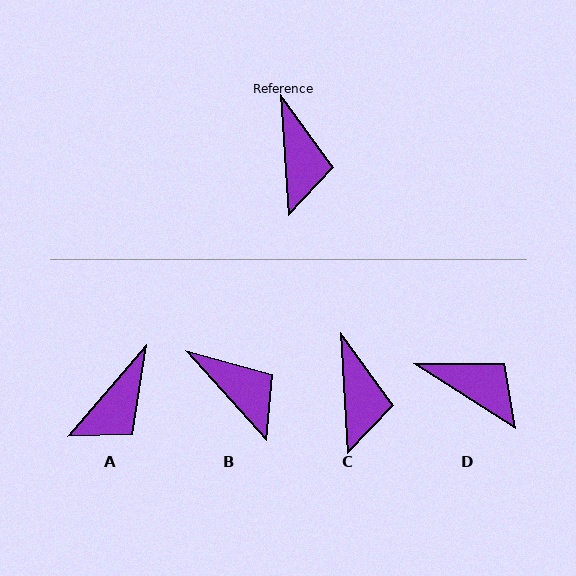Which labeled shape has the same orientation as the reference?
C.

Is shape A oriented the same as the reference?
No, it is off by about 44 degrees.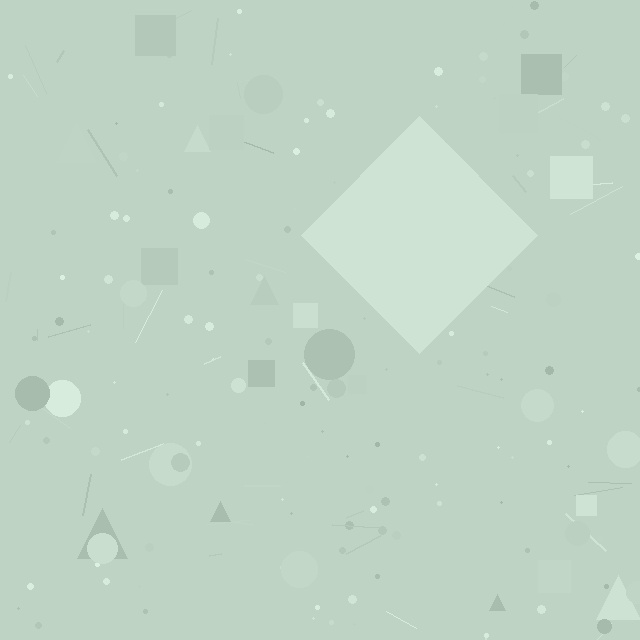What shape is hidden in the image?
A diamond is hidden in the image.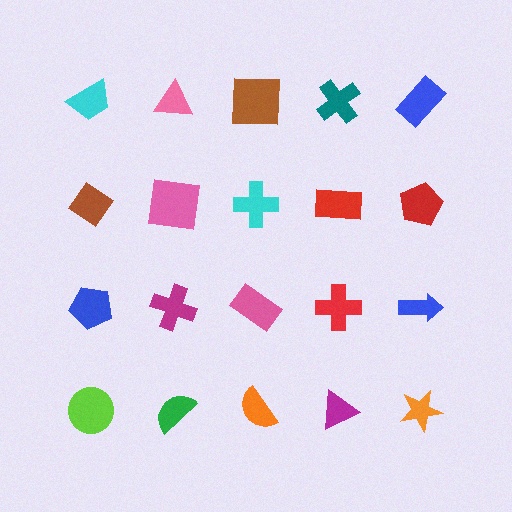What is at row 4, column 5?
An orange star.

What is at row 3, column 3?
A pink rectangle.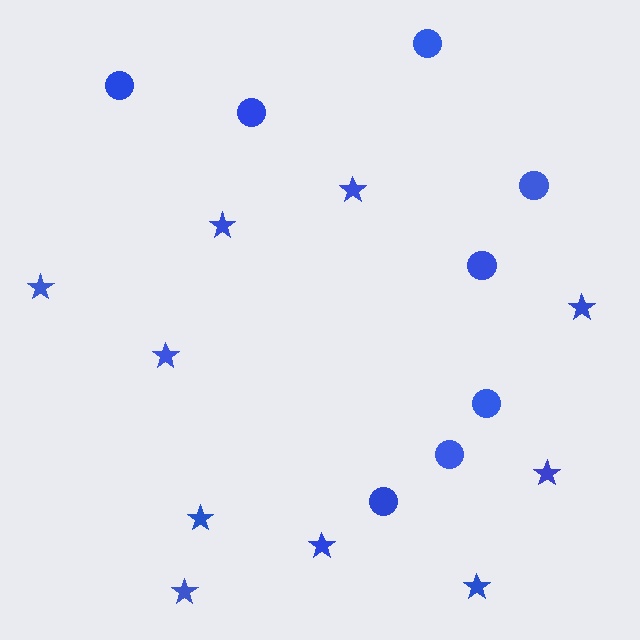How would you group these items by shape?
There are 2 groups: one group of stars (10) and one group of circles (8).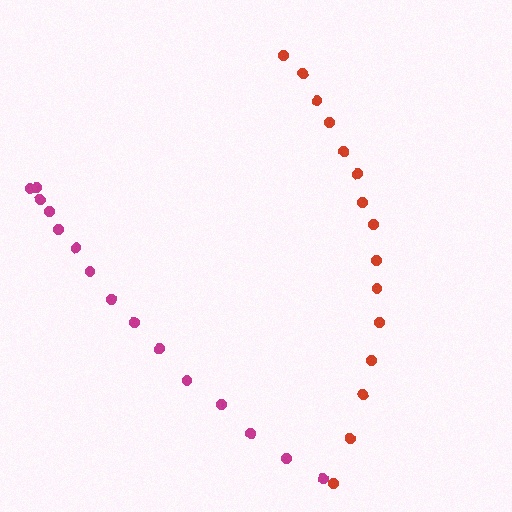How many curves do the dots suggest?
There are 2 distinct paths.